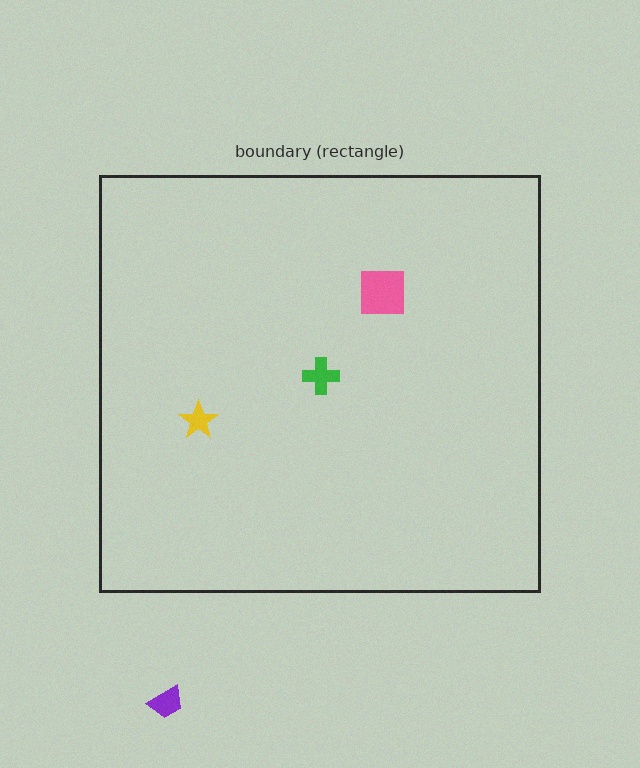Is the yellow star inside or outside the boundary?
Inside.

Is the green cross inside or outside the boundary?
Inside.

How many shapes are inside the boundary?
3 inside, 1 outside.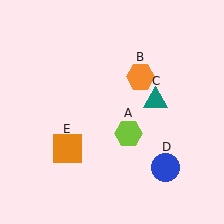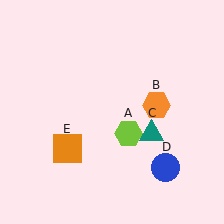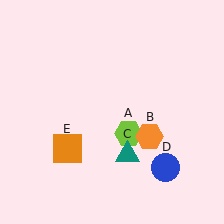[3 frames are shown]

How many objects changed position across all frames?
2 objects changed position: orange hexagon (object B), teal triangle (object C).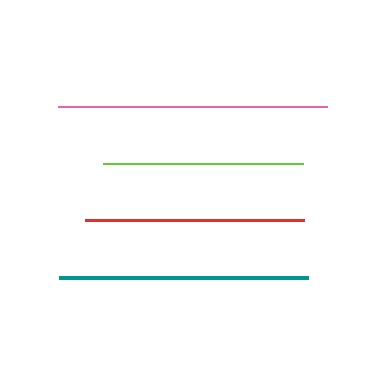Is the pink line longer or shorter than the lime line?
The pink line is longer than the lime line.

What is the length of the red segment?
The red segment is approximately 219 pixels long.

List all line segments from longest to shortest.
From longest to shortest: pink, teal, red, lime.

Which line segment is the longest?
The pink line is the longest at approximately 269 pixels.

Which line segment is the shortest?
The lime line is the shortest at approximately 200 pixels.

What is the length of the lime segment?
The lime segment is approximately 200 pixels long.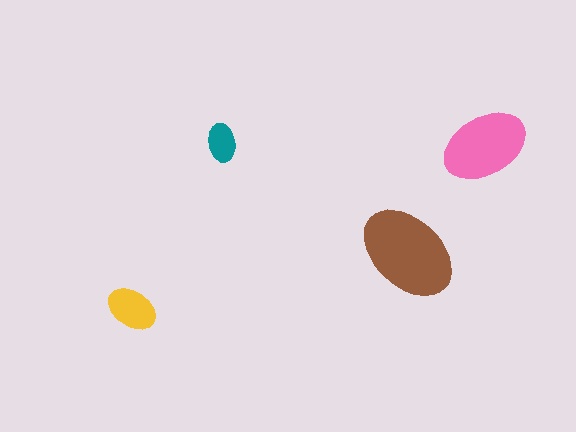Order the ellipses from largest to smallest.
the brown one, the pink one, the yellow one, the teal one.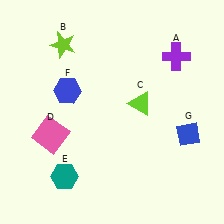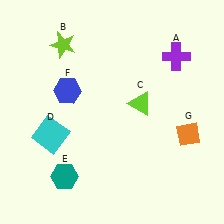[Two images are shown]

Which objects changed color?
D changed from pink to cyan. G changed from blue to orange.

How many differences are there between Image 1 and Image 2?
There are 2 differences between the two images.